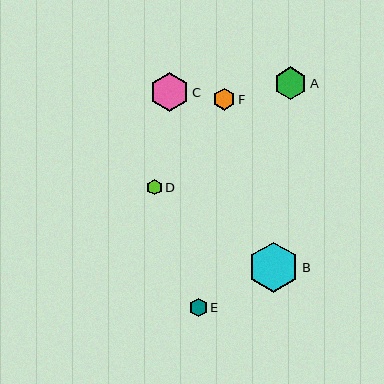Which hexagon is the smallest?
Hexagon D is the smallest with a size of approximately 16 pixels.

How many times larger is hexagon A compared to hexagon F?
Hexagon A is approximately 1.5 times the size of hexagon F.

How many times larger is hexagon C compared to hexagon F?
Hexagon C is approximately 1.8 times the size of hexagon F.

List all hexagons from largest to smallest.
From largest to smallest: B, C, A, F, E, D.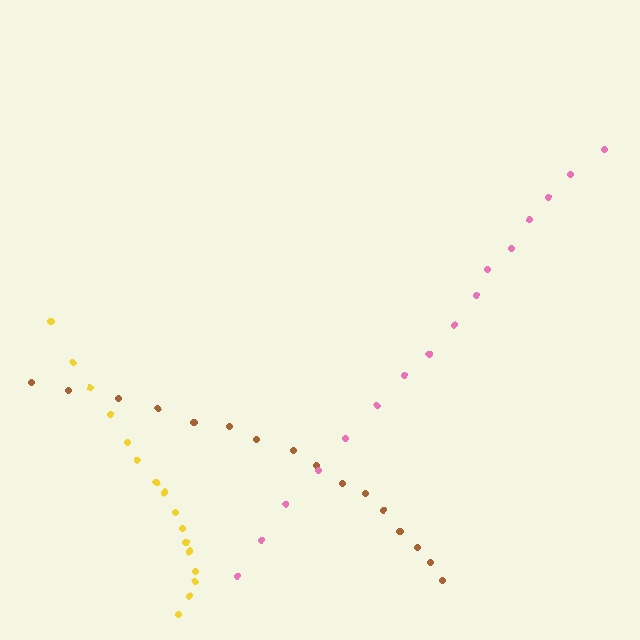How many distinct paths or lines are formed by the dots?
There are 3 distinct paths.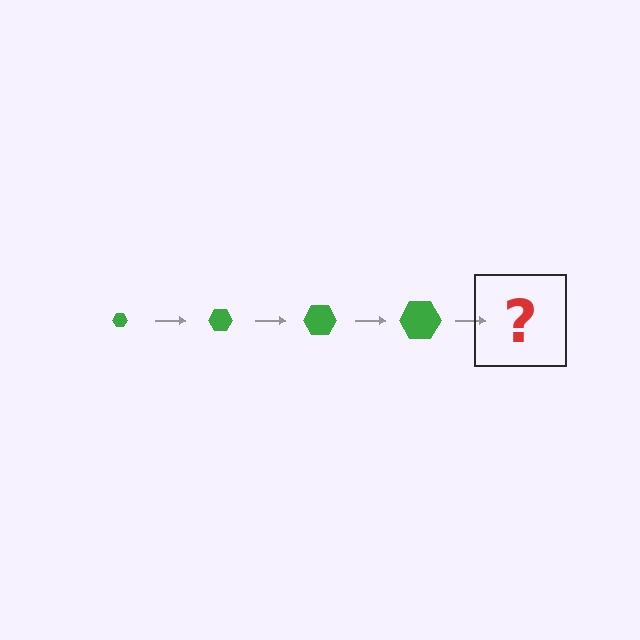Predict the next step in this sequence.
The next step is a green hexagon, larger than the previous one.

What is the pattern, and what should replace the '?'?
The pattern is that the hexagon gets progressively larger each step. The '?' should be a green hexagon, larger than the previous one.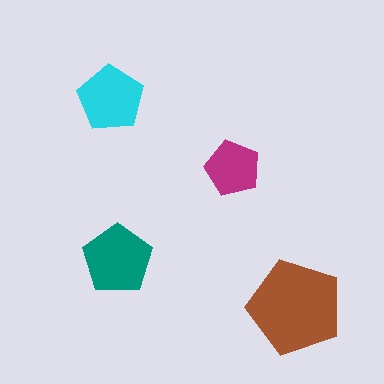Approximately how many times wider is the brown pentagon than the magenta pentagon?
About 1.5 times wider.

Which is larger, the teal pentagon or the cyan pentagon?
The teal one.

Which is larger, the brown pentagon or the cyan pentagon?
The brown one.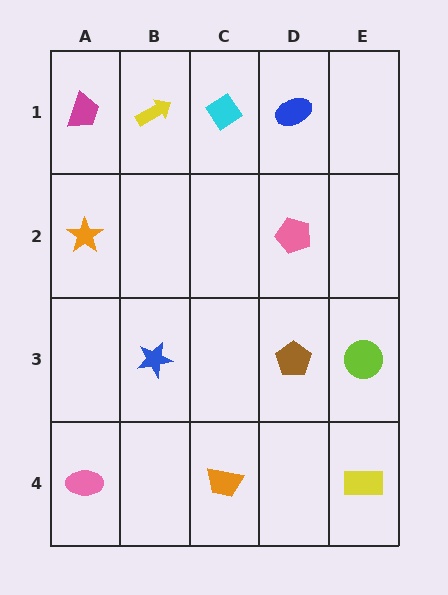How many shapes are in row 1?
4 shapes.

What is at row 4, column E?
A yellow rectangle.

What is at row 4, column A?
A pink ellipse.